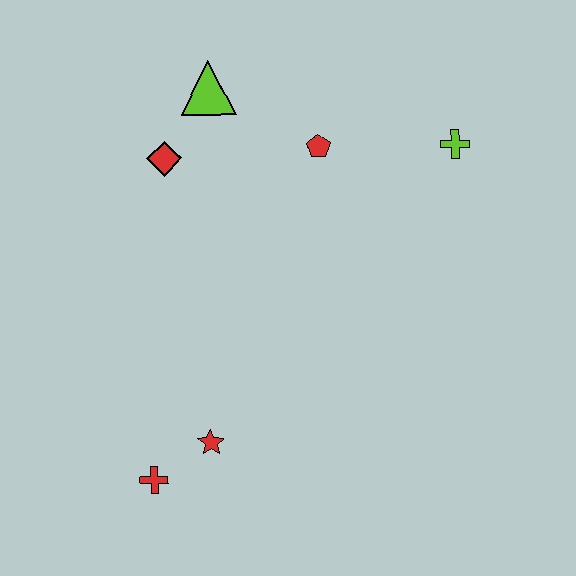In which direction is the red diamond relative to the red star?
The red diamond is above the red star.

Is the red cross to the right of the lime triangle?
No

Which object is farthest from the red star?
The lime cross is farthest from the red star.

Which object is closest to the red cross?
The red star is closest to the red cross.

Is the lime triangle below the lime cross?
No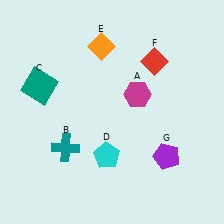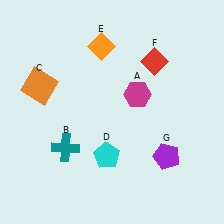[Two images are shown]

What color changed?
The square (C) changed from teal in Image 1 to orange in Image 2.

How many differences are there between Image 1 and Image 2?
There is 1 difference between the two images.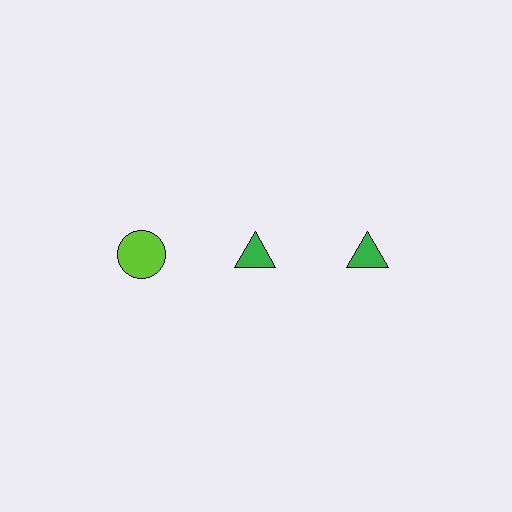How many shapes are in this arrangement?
There are 3 shapes arranged in a grid pattern.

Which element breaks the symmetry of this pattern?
The lime circle in the top row, leftmost column breaks the symmetry. All other shapes are green triangles.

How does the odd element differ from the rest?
It differs in both color (lime instead of green) and shape (circle instead of triangle).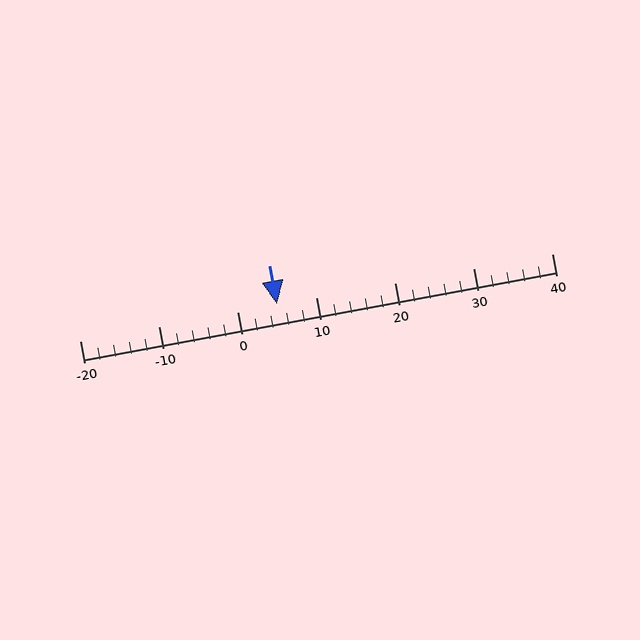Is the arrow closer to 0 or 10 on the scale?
The arrow is closer to 10.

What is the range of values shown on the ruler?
The ruler shows values from -20 to 40.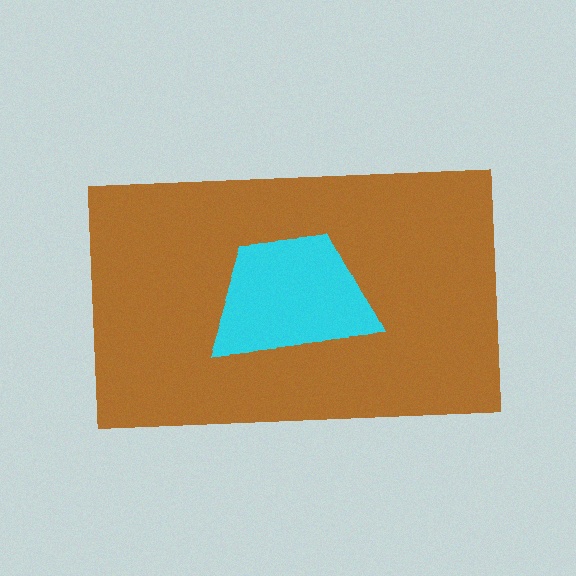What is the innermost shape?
The cyan trapezoid.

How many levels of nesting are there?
2.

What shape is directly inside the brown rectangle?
The cyan trapezoid.